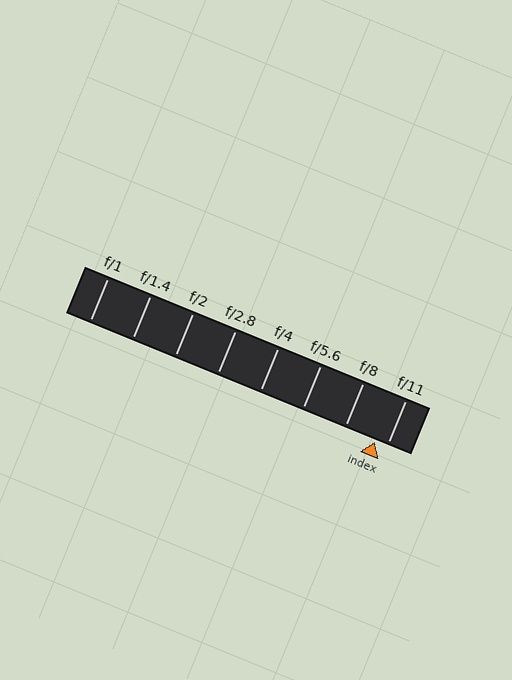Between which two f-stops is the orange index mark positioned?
The index mark is between f/8 and f/11.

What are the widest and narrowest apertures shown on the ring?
The widest aperture shown is f/1 and the narrowest is f/11.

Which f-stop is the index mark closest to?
The index mark is closest to f/11.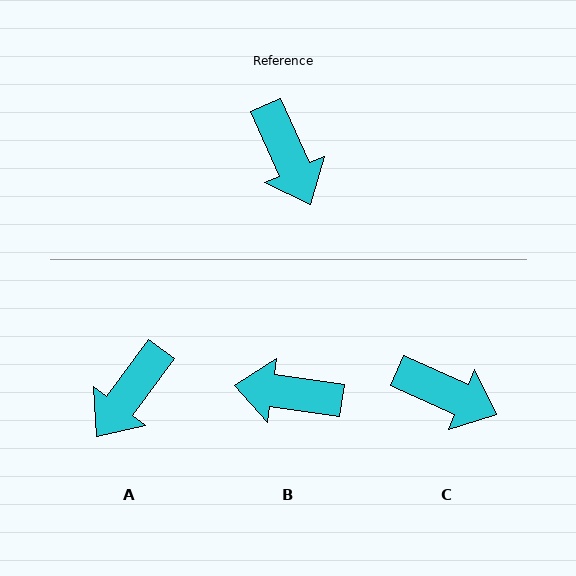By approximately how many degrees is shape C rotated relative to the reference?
Approximately 42 degrees counter-clockwise.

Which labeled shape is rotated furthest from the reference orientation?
B, about 122 degrees away.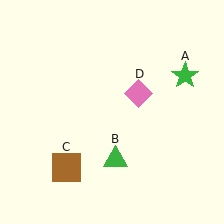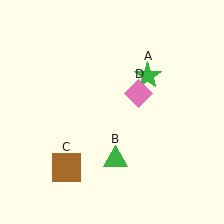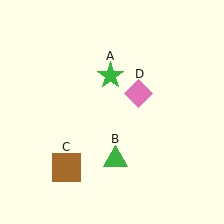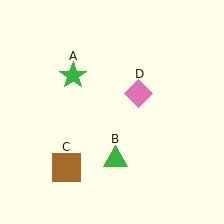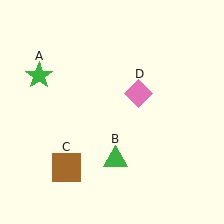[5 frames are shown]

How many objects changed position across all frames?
1 object changed position: green star (object A).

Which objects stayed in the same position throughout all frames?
Green triangle (object B) and brown square (object C) and pink diamond (object D) remained stationary.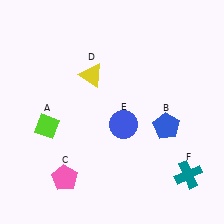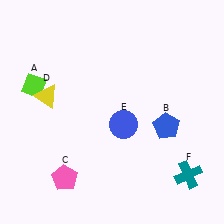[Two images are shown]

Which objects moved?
The objects that moved are: the lime diamond (A), the yellow triangle (D).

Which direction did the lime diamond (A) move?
The lime diamond (A) moved up.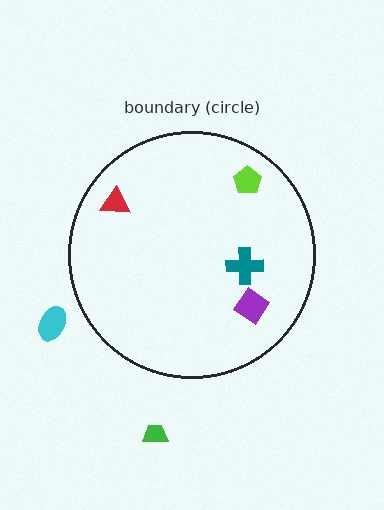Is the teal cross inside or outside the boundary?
Inside.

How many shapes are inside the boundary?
4 inside, 2 outside.